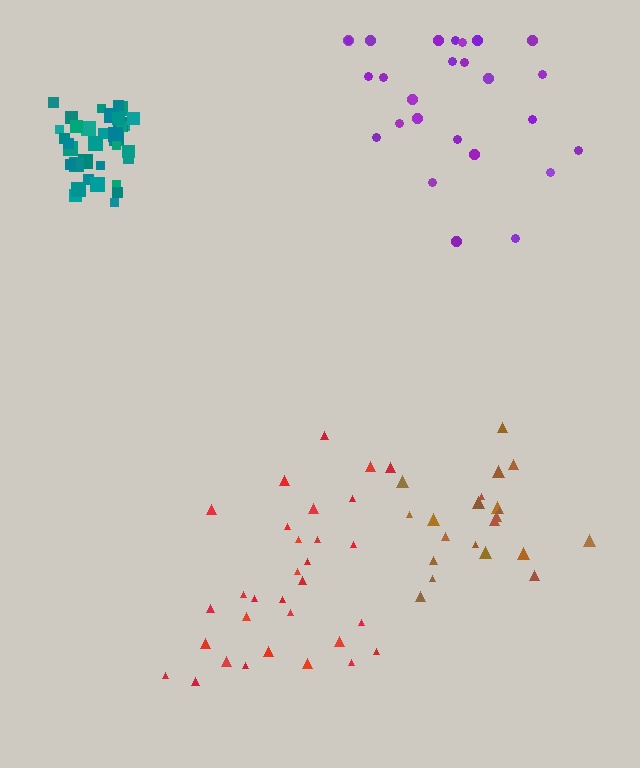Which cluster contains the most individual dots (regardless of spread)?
Teal (35).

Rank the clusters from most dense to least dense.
teal, brown, red, purple.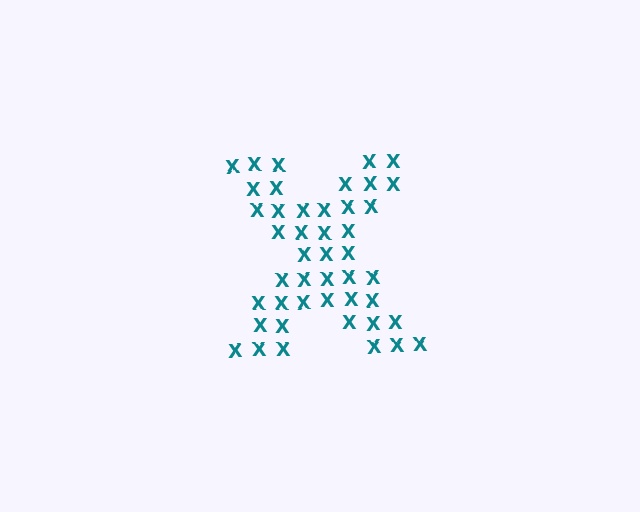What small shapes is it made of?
It is made of small letter X's.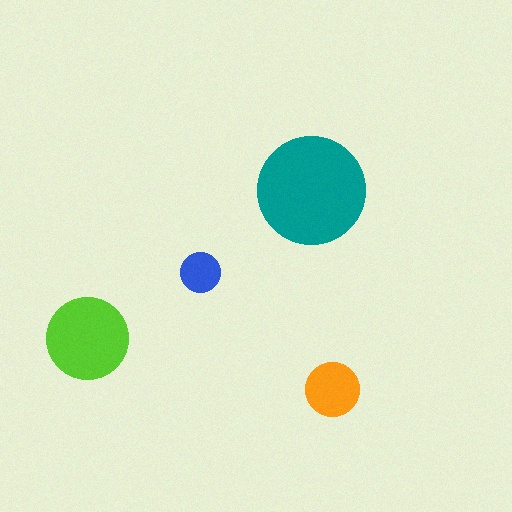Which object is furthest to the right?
The orange circle is rightmost.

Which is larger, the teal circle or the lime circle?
The teal one.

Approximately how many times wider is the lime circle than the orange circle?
About 1.5 times wider.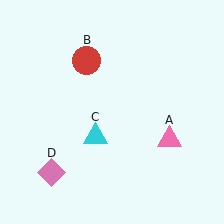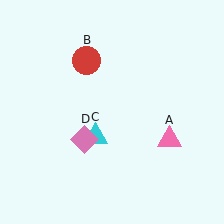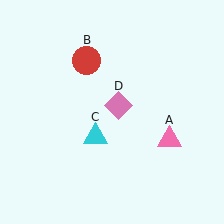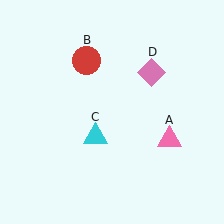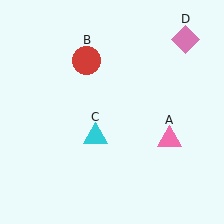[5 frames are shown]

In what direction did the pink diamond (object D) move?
The pink diamond (object D) moved up and to the right.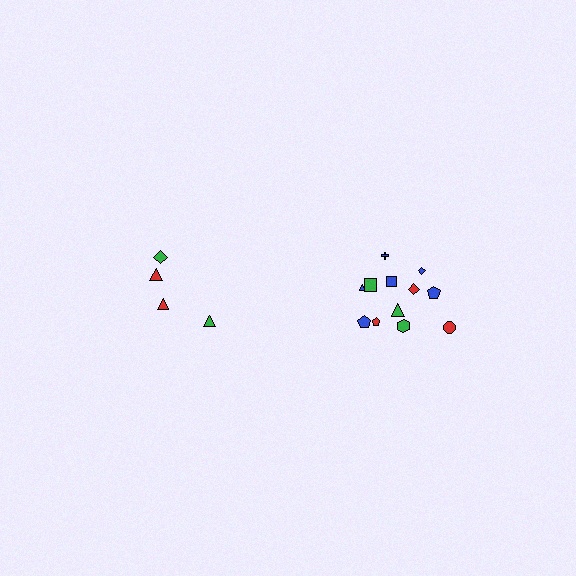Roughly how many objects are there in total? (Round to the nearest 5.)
Roughly 15 objects in total.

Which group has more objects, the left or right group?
The right group.